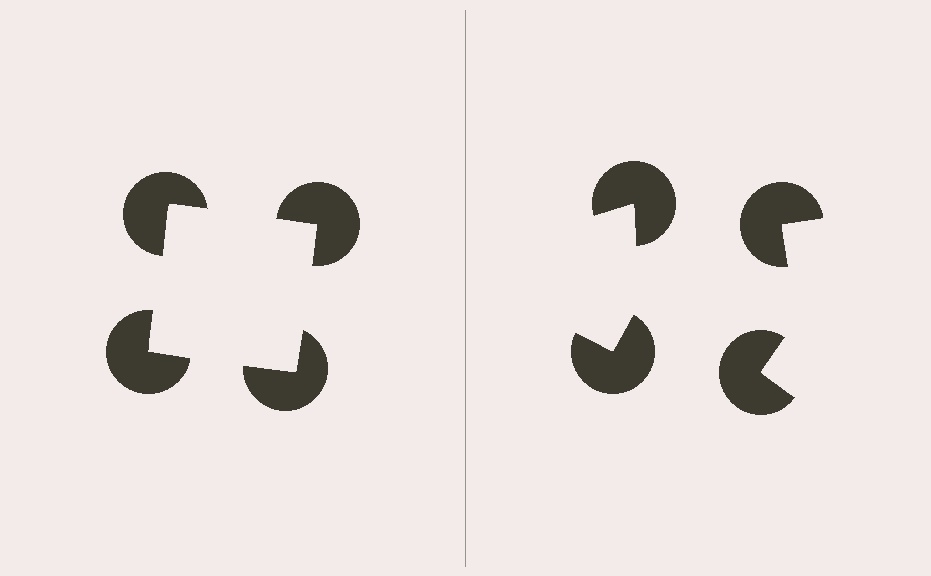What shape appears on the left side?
An illusory square.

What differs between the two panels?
The pac-man discs are positioned identically on both sides; only the wedge orientations differ. On the left they align to a square; on the right they are misaligned.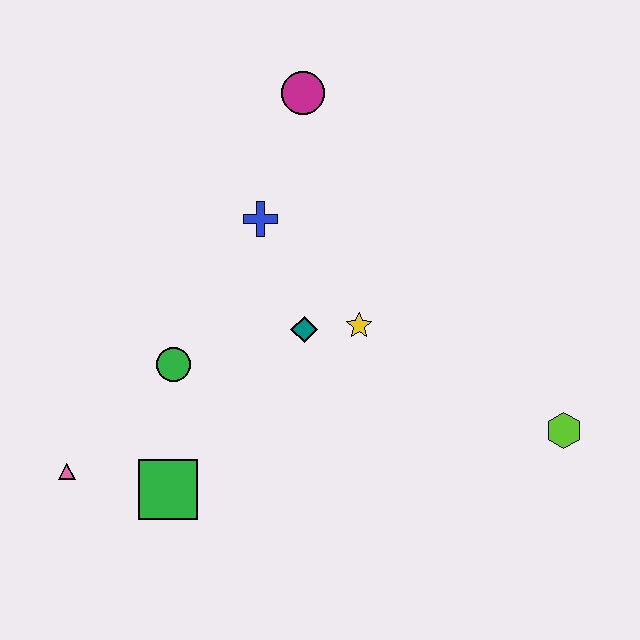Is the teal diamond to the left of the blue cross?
No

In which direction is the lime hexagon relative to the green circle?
The lime hexagon is to the right of the green circle.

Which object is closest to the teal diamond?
The yellow star is closest to the teal diamond.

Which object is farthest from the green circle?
The lime hexagon is farthest from the green circle.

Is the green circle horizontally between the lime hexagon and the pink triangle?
Yes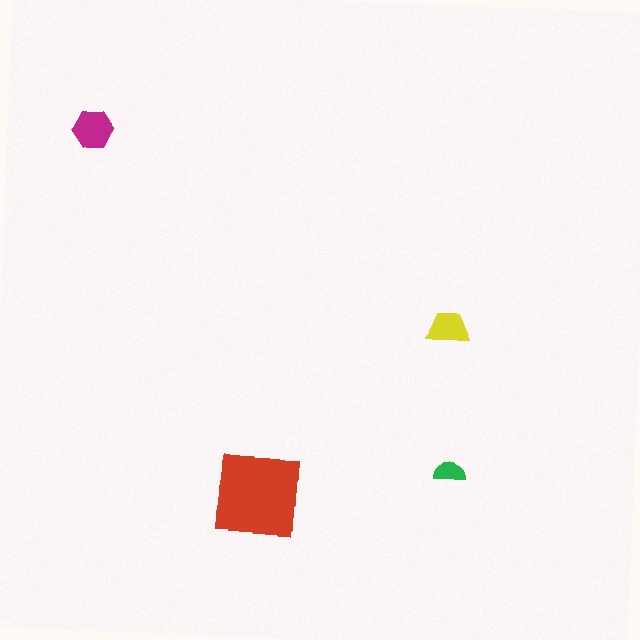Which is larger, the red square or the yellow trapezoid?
The red square.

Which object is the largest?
The red square.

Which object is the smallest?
The green semicircle.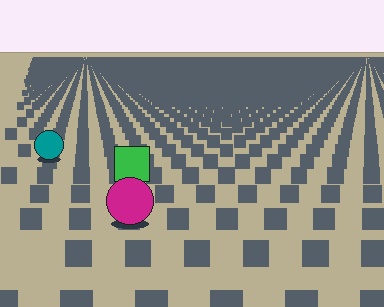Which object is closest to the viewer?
The magenta circle is closest. The texture marks near it are larger and more spread out.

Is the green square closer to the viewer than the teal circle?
Yes. The green square is closer — you can tell from the texture gradient: the ground texture is coarser near it.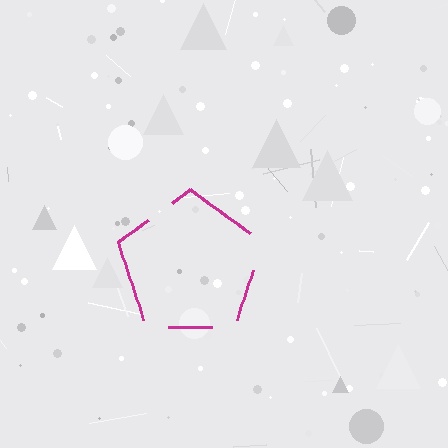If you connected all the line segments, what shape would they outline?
They would outline a pentagon.